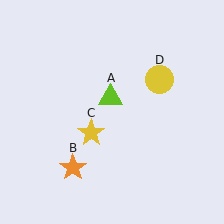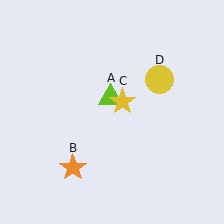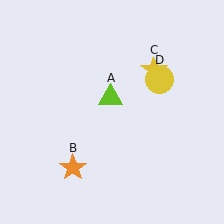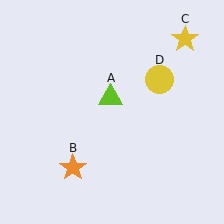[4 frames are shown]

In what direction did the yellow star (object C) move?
The yellow star (object C) moved up and to the right.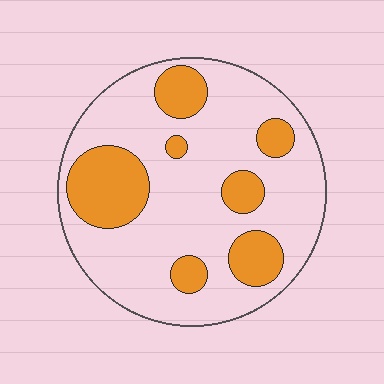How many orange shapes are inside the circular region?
7.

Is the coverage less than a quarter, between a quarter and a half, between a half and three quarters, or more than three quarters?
Between a quarter and a half.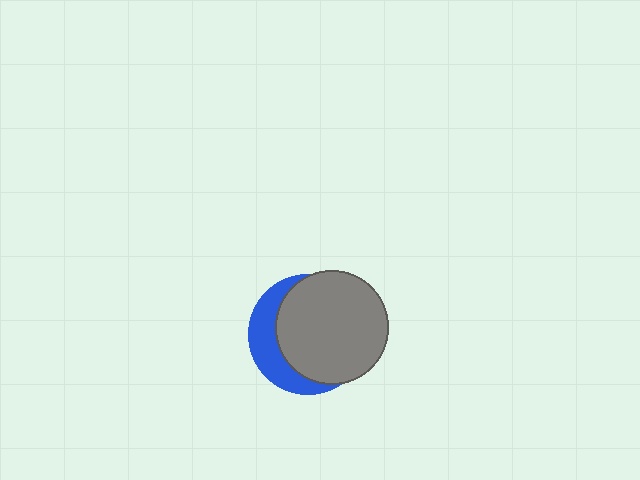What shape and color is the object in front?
The object in front is a gray circle.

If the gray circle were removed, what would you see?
You would see the complete blue circle.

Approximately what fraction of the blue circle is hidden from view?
Roughly 69% of the blue circle is hidden behind the gray circle.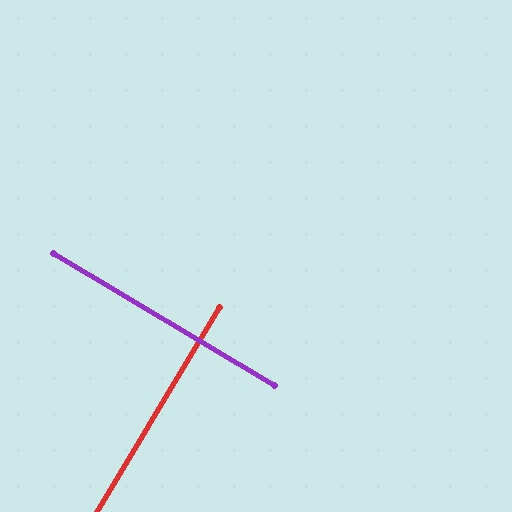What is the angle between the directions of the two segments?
Approximately 90 degrees.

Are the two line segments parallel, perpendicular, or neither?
Perpendicular — they meet at approximately 90°.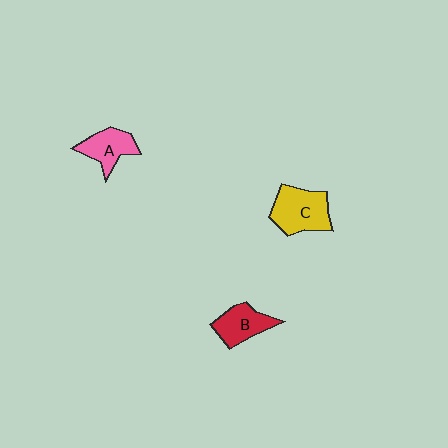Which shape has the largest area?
Shape C (yellow).